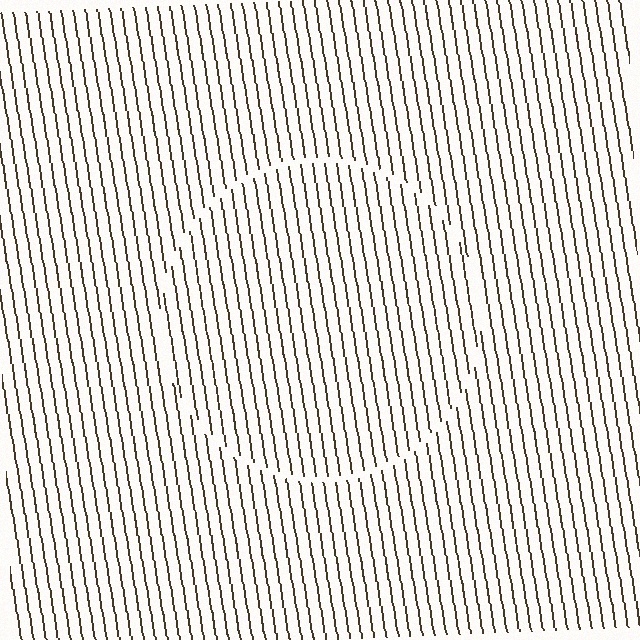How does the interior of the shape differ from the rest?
The interior of the shape contains the same grating, shifted by half a period — the contour is defined by the phase discontinuity where line-ends from the inner and outer gratings abut.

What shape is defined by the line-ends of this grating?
An illusory circle. The interior of the shape contains the same grating, shifted by half a period — the contour is defined by the phase discontinuity where line-ends from the inner and outer gratings abut.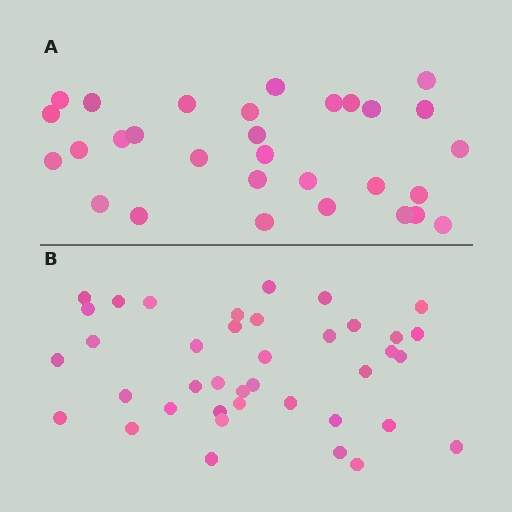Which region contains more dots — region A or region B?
Region B (the bottom region) has more dots.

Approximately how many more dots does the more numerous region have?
Region B has roughly 8 or so more dots than region A.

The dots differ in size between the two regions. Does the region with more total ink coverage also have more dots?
No. Region A has more total ink coverage because its dots are larger, but region B actually contains more individual dots. Total area can be misleading — the number of items is what matters here.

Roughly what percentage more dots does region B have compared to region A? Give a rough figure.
About 30% more.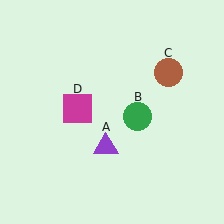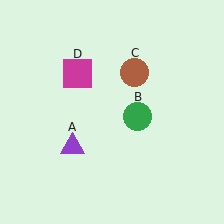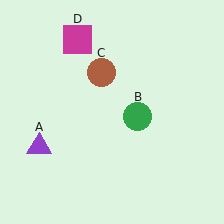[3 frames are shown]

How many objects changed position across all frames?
3 objects changed position: purple triangle (object A), brown circle (object C), magenta square (object D).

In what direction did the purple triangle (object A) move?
The purple triangle (object A) moved left.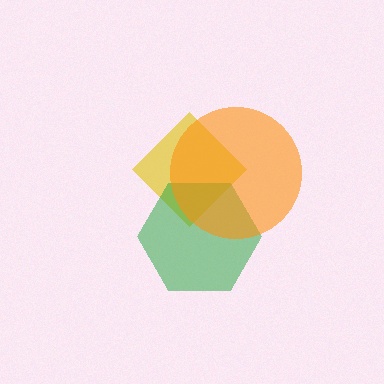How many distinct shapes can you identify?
There are 3 distinct shapes: a yellow diamond, a green hexagon, an orange circle.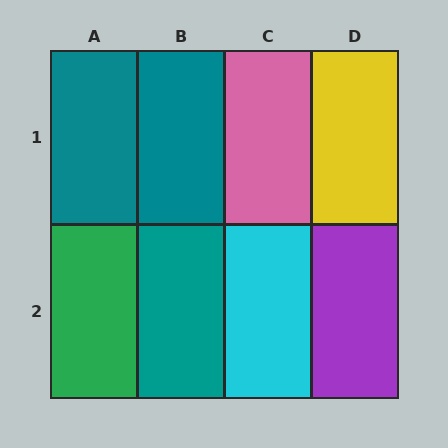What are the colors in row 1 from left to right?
Teal, teal, pink, yellow.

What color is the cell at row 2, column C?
Cyan.